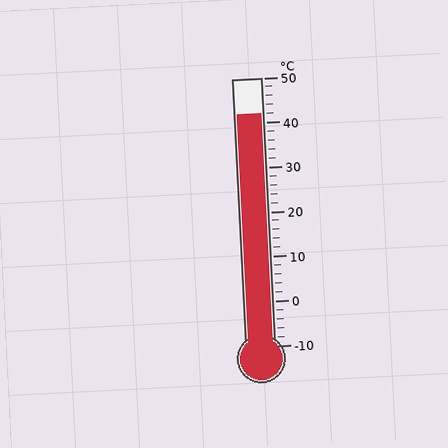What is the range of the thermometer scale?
The thermometer scale ranges from -10°C to 50°C.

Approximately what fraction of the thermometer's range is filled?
The thermometer is filled to approximately 85% of its range.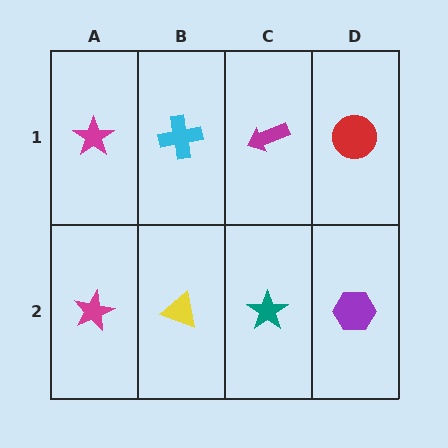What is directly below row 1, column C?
A teal star.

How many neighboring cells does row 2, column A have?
2.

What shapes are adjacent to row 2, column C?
A magenta arrow (row 1, column C), a yellow triangle (row 2, column B), a purple hexagon (row 2, column D).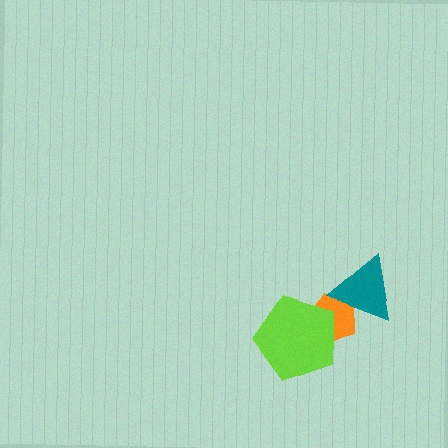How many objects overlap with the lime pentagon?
1 object overlaps with the lime pentagon.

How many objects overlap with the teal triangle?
1 object overlaps with the teal triangle.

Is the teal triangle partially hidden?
No, no other shape covers it.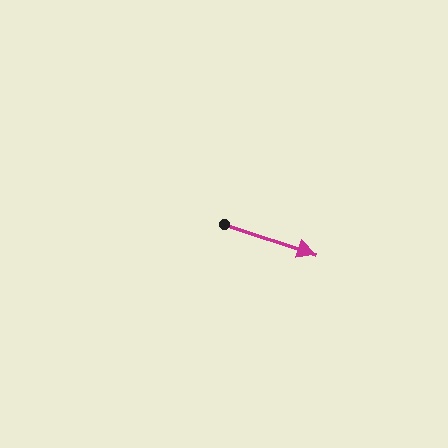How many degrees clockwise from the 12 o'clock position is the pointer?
Approximately 108 degrees.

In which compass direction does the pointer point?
East.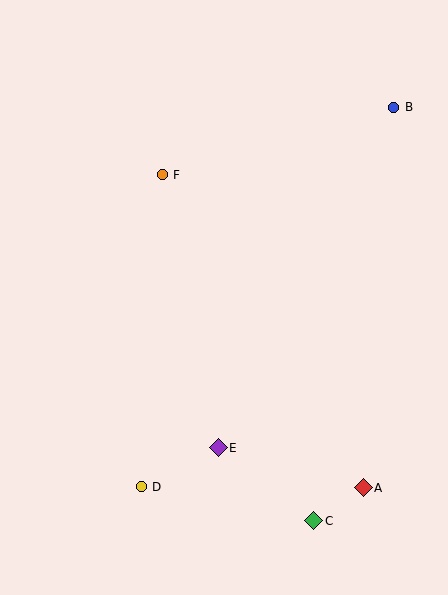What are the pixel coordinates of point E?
Point E is at (218, 448).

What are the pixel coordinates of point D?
Point D is at (141, 487).